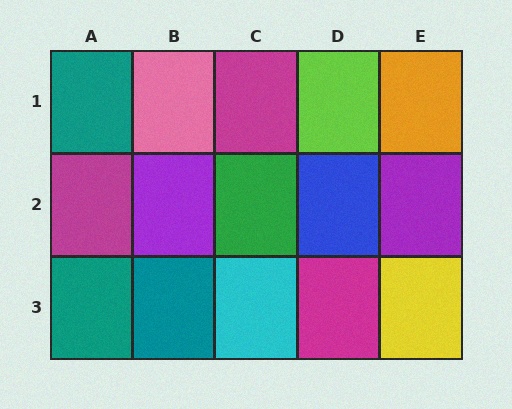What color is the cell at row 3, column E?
Yellow.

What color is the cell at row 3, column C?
Cyan.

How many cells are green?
1 cell is green.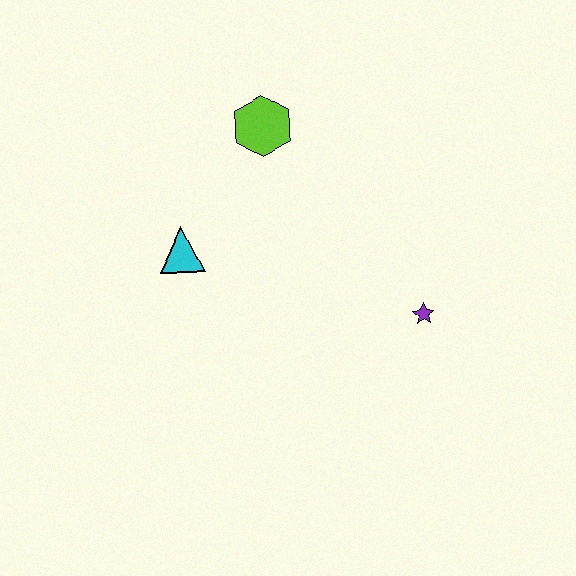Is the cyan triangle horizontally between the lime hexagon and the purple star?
No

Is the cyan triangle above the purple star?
Yes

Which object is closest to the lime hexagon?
The cyan triangle is closest to the lime hexagon.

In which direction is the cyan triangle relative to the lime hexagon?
The cyan triangle is below the lime hexagon.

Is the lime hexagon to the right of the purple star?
No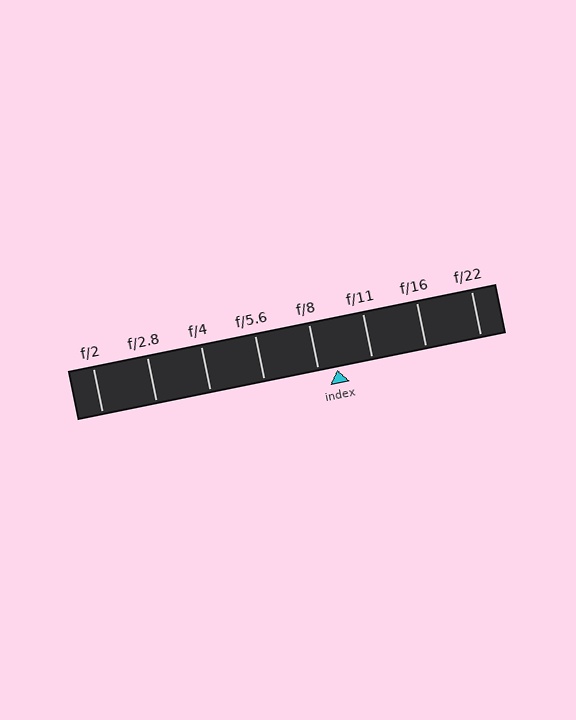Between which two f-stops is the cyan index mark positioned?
The index mark is between f/8 and f/11.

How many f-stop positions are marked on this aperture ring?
There are 8 f-stop positions marked.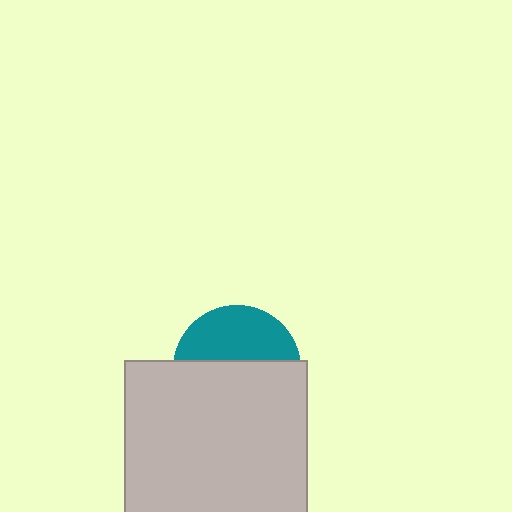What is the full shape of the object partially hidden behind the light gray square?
The partially hidden object is a teal circle.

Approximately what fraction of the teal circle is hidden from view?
Roughly 60% of the teal circle is hidden behind the light gray square.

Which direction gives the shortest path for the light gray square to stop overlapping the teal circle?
Moving down gives the shortest separation.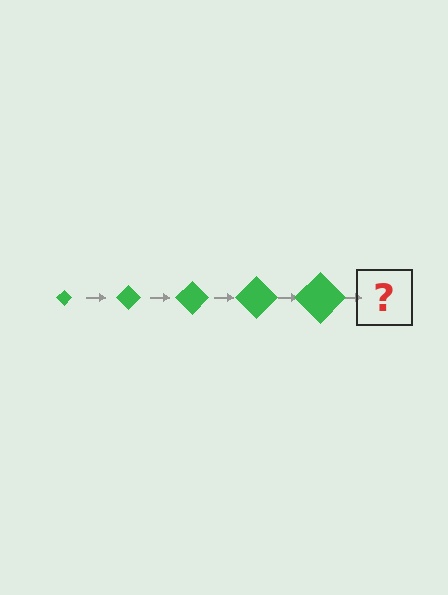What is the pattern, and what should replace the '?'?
The pattern is that the diamond gets progressively larger each step. The '?' should be a green diamond, larger than the previous one.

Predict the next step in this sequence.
The next step is a green diamond, larger than the previous one.